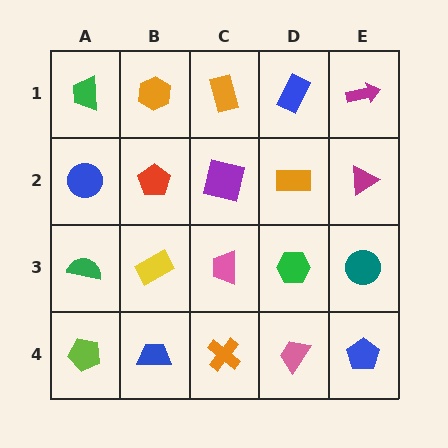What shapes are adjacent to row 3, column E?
A magenta triangle (row 2, column E), a blue pentagon (row 4, column E), a green hexagon (row 3, column D).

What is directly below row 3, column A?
A lime pentagon.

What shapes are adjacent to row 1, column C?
A purple square (row 2, column C), an orange hexagon (row 1, column B), a blue rectangle (row 1, column D).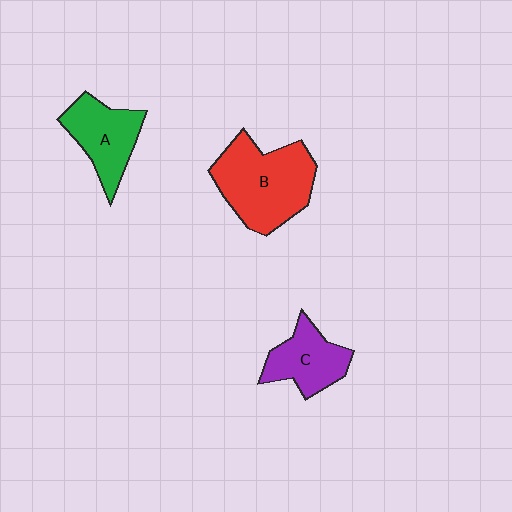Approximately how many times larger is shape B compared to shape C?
Approximately 1.7 times.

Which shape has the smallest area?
Shape C (purple).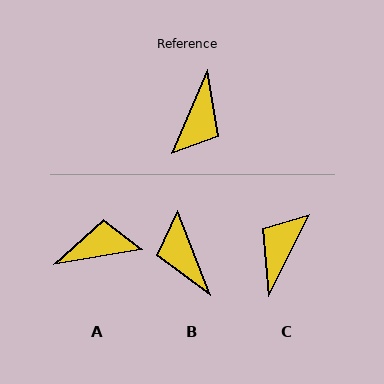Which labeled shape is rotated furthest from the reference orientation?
C, about 177 degrees away.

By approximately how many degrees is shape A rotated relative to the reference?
Approximately 123 degrees counter-clockwise.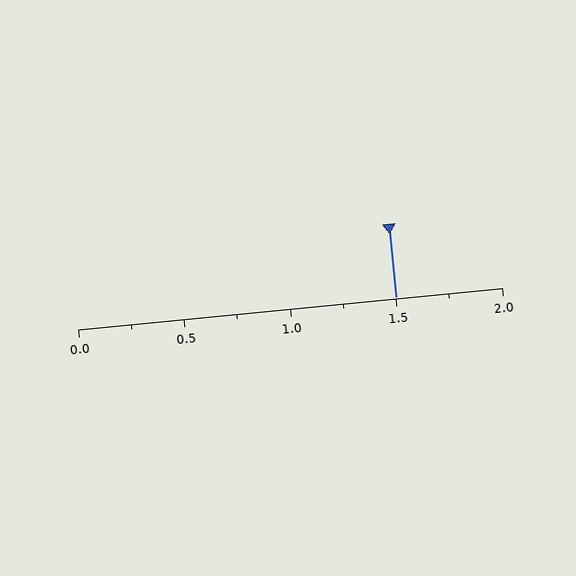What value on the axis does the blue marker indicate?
The marker indicates approximately 1.5.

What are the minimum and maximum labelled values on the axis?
The axis runs from 0.0 to 2.0.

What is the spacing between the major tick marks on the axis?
The major ticks are spaced 0.5 apart.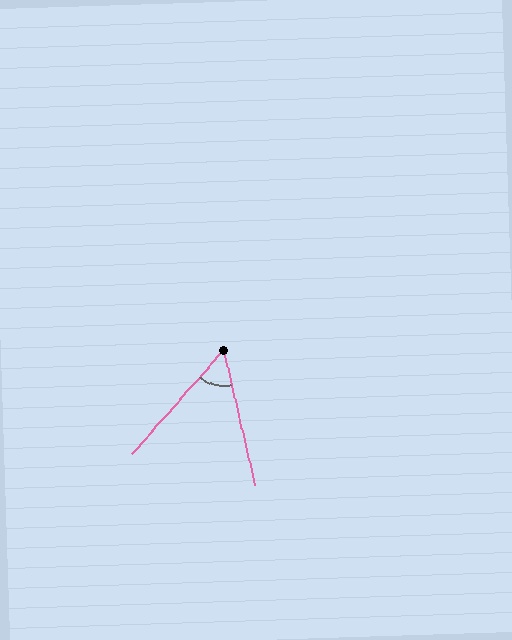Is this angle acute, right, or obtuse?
It is acute.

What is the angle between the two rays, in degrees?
Approximately 54 degrees.